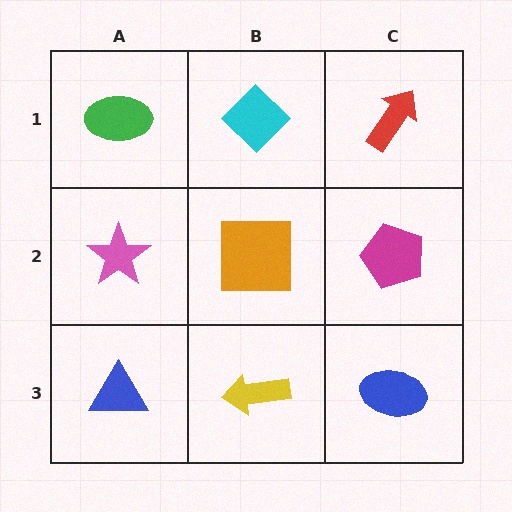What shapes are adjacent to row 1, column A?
A pink star (row 2, column A), a cyan diamond (row 1, column B).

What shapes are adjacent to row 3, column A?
A pink star (row 2, column A), a yellow arrow (row 3, column B).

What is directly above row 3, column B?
An orange square.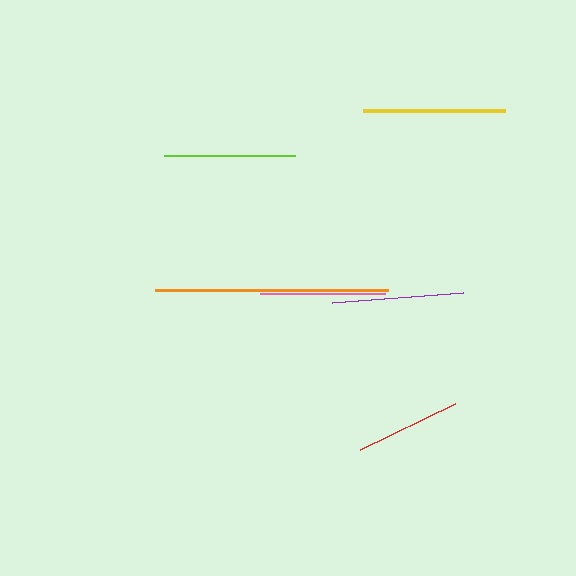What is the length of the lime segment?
The lime segment is approximately 131 pixels long.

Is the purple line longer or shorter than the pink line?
The purple line is longer than the pink line.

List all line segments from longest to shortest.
From longest to shortest: orange, yellow, purple, lime, pink, red.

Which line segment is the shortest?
The red line is the shortest at approximately 106 pixels.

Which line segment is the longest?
The orange line is the longest at approximately 233 pixels.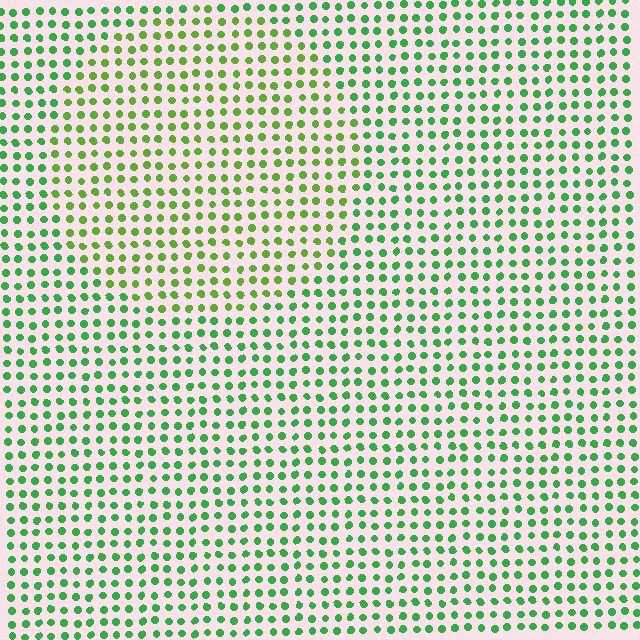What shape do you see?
I see a circle.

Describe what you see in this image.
The image is filled with small green elements in a uniform arrangement. A circle-shaped region is visible where the elements are tinted to a slightly different hue, forming a subtle color boundary.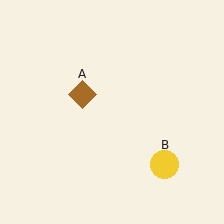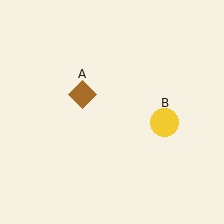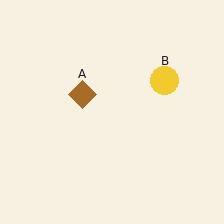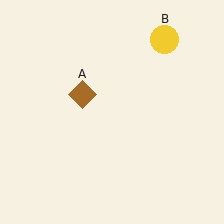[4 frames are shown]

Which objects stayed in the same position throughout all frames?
Brown diamond (object A) remained stationary.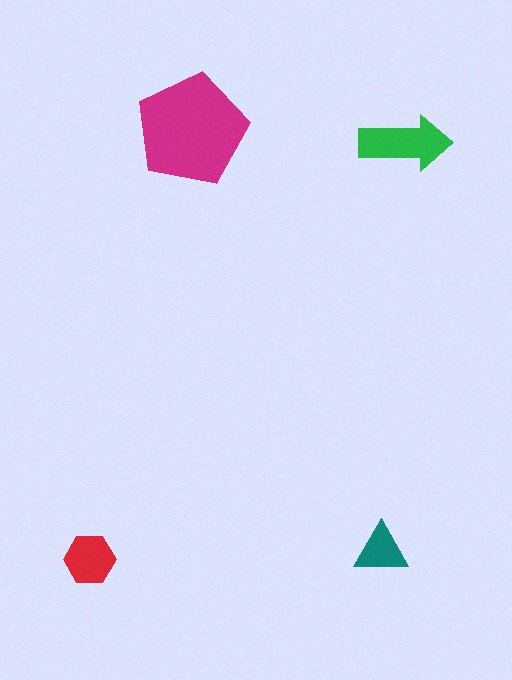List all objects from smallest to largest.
The teal triangle, the red hexagon, the green arrow, the magenta pentagon.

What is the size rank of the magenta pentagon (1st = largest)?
1st.